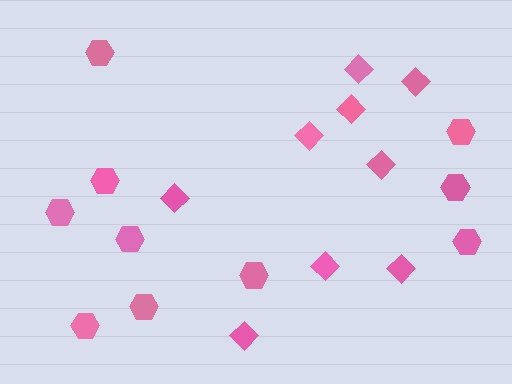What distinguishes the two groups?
There are 2 groups: one group of hexagons (10) and one group of diamonds (9).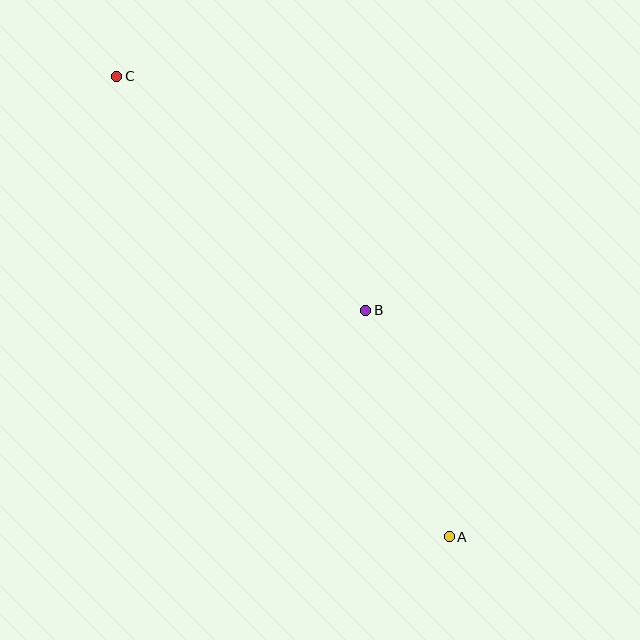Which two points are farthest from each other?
Points A and C are farthest from each other.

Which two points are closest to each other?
Points A and B are closest to each other.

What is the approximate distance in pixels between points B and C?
The distance between B and C is approximately 342 pixels.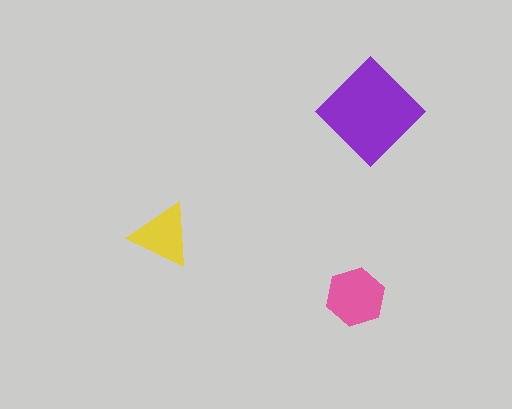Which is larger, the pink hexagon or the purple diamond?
The purple diamond.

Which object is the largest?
The purple diamond.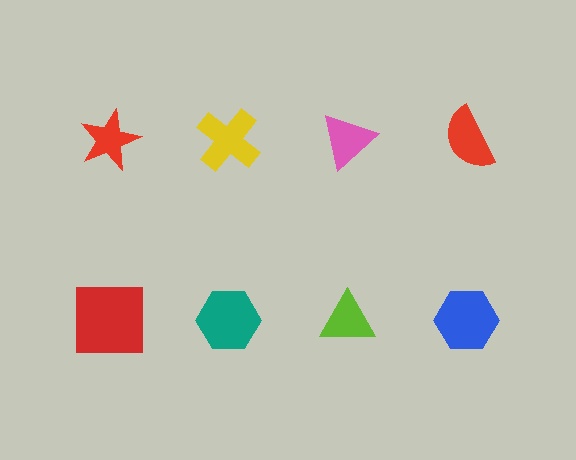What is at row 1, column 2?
A yellow cross.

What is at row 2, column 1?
A red square.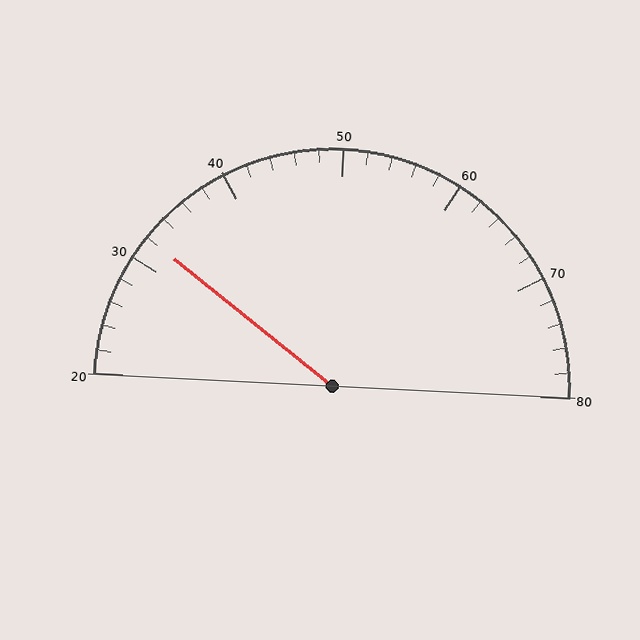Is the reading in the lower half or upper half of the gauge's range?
The reading is in the lower half of the range (20 to 80).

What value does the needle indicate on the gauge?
The needle indicates approximately 32.